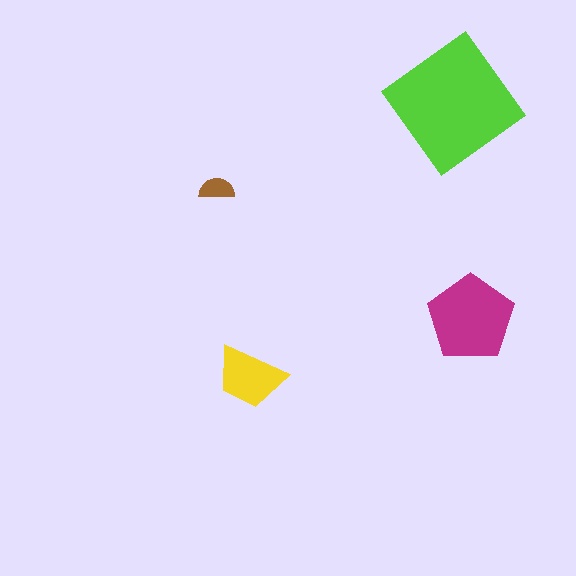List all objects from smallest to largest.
The brown semicircle, the yellow trapezoid, the magenta pentagon, the lime diamond.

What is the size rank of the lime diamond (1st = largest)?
1st.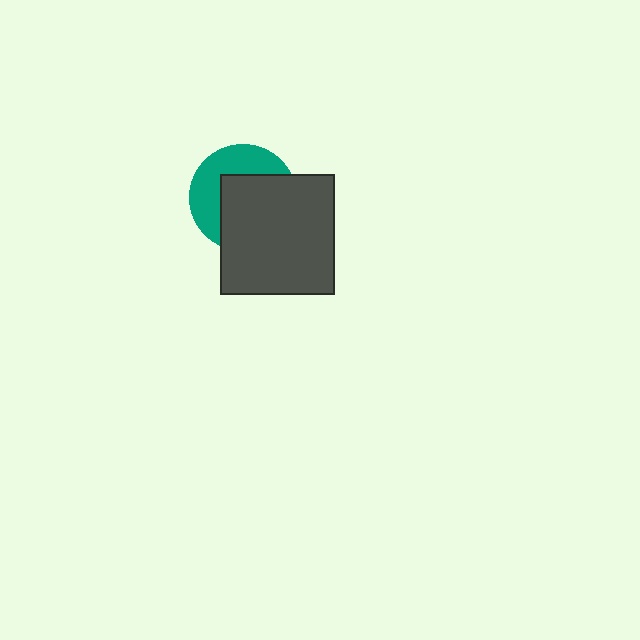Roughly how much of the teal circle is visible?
A small part of it is visible (roughly 42%).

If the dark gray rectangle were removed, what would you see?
You would see the complete teal circle.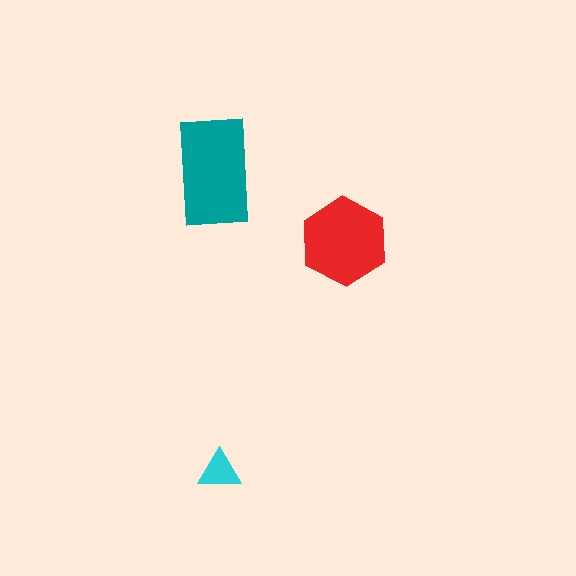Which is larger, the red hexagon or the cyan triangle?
The red hexagon.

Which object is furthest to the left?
The teal rectangle is leftmost.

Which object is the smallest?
The cyan triangle.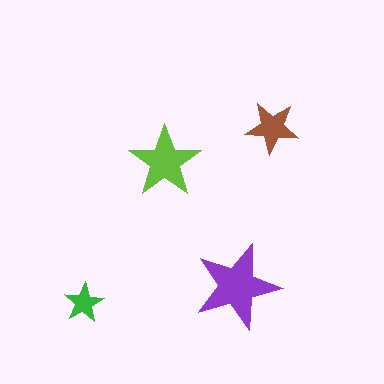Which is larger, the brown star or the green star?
The brown one.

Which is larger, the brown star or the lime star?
The lime one.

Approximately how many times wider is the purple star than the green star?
About 2 times wider.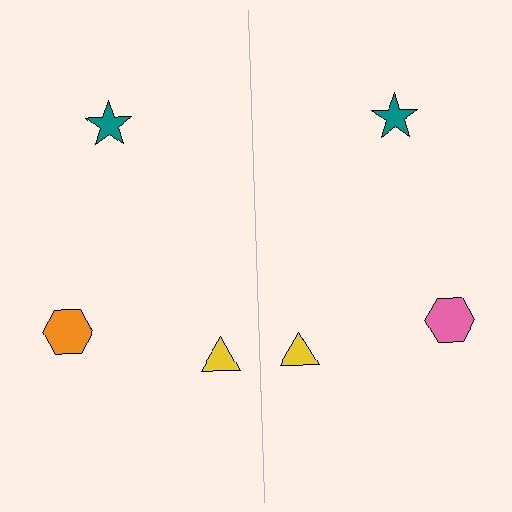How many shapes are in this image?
There are 6 shapes in this image.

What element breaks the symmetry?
The pink hexagon on the right side breaks the symmetry — its mirror counterpart is orange.